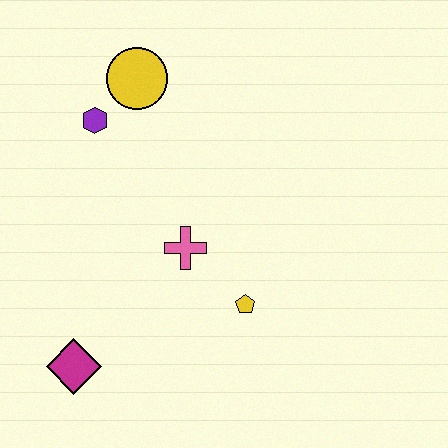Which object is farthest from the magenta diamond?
The yellow circle is farthest from the magenta diamond.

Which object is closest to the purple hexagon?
The yellow circle is closest to the purple hexagon.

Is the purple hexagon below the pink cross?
No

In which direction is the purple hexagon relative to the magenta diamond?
The purple hexagon is above the magenta diamond.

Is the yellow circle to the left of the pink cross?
Yes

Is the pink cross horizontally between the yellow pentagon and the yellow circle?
Yes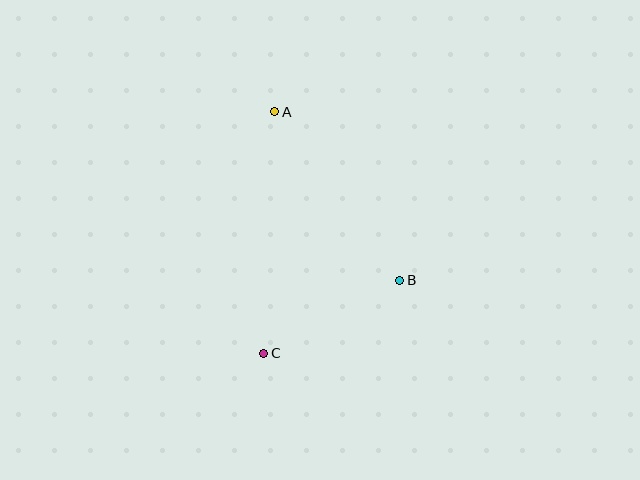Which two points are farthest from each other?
Points A and C are farthest from each other.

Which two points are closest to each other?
Points B and C are closest to each other.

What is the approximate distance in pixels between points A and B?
The distance between A and B is approximately 209 pixels.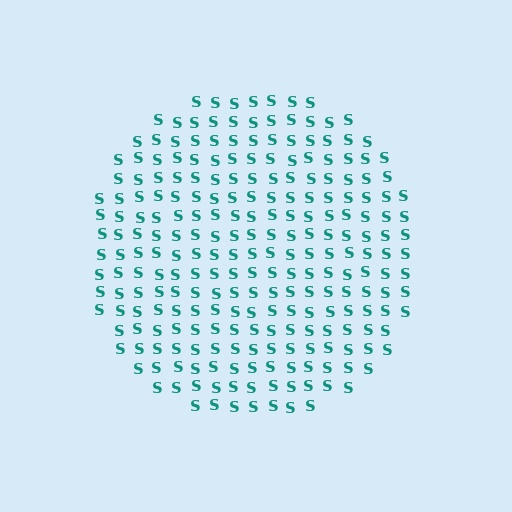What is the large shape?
The large shape is a circle.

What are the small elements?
The small elements are letter S's.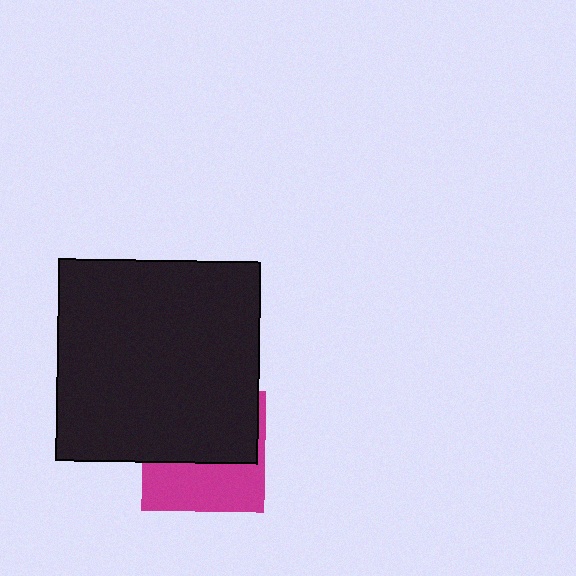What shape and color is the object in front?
The object in front is a black square.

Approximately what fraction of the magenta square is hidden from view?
Roughly 58% of the magenta square is hidden behind the black square.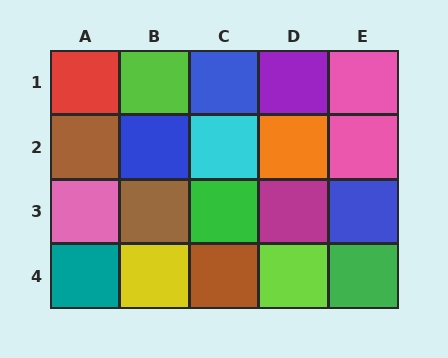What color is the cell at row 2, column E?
Pink.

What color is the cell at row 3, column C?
Green.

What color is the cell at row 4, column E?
Green.